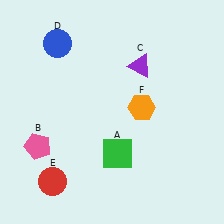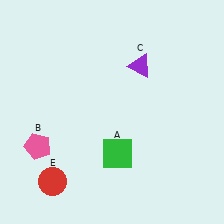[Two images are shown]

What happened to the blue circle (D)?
The blue circle (D) was removed in Image 2. It was in the top-left area of Image 1.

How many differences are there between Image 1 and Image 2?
There are 2 differences between the two images.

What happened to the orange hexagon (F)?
The orange hexagon (F) was removed in Image 2. It was in the top-right area of Image 1.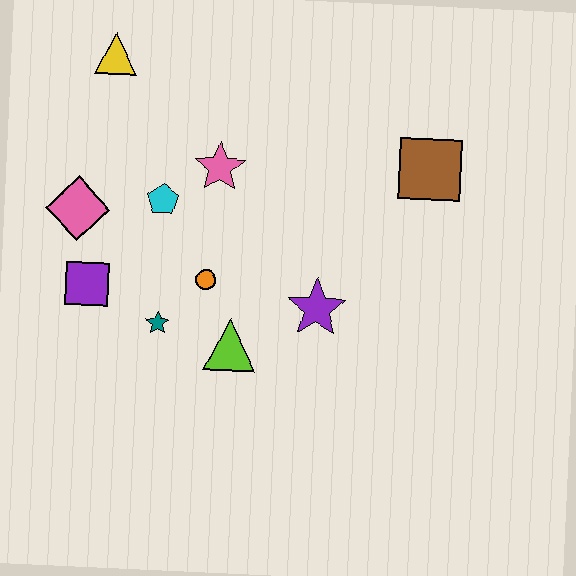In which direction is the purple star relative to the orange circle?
The purple star is to the right of the orange circle.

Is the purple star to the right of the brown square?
No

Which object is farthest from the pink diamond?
The brown square is farthest from the pink diamond.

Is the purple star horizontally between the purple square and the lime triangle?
No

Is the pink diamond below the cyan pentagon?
Yes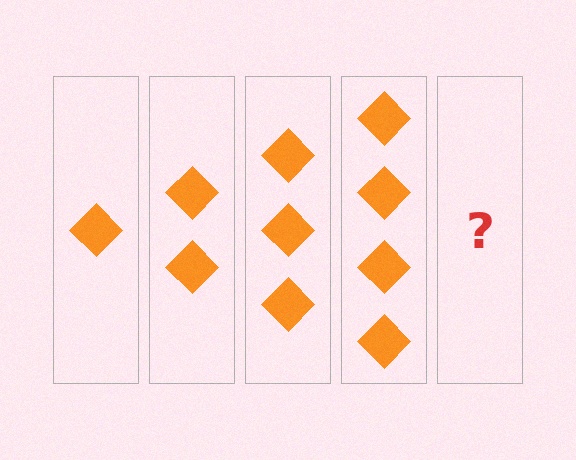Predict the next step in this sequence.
The next step is 5 diamonds.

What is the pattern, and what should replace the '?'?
The pattern is that each step adds one more diamond. The '?' should be 5 diamonds.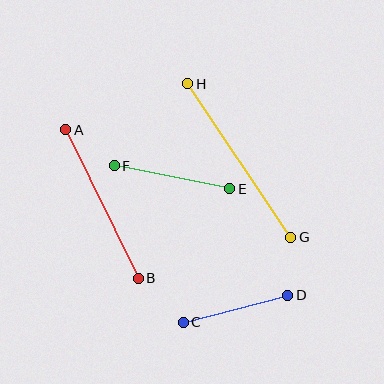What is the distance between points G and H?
The distance is approximately 185 pixels.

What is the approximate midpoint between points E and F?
The midpoint is at approximately (172, 177) pixels.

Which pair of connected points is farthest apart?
Points G and H are farthest apart.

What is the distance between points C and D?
The distance is approximately 108 pixels.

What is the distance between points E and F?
The distance is approximately 118 pixels.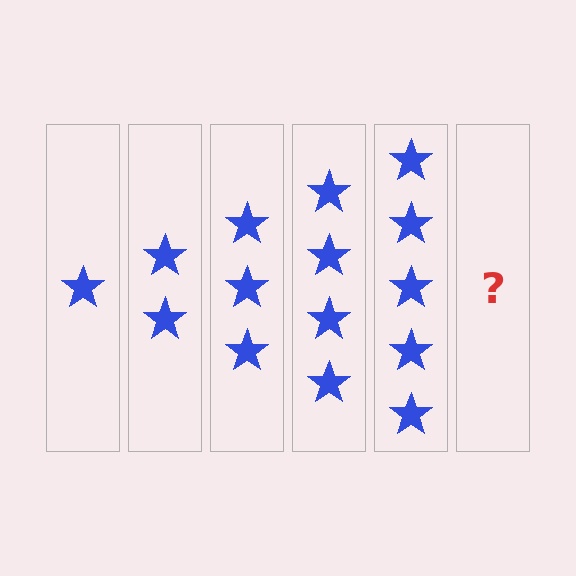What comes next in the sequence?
The next element should be 6 stars.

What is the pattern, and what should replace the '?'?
The pattern is that each step adds one more star. The '?' should be 6 stars.